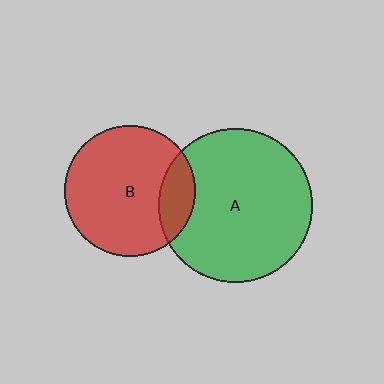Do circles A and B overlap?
Yes.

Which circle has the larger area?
Circle A (green).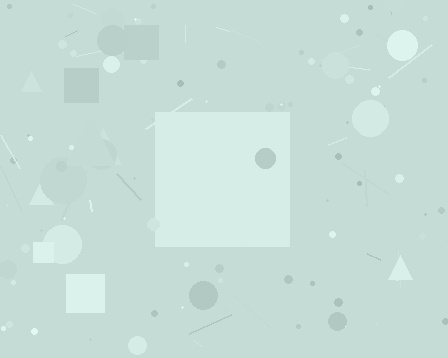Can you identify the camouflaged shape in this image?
The camouflaged shape is a square.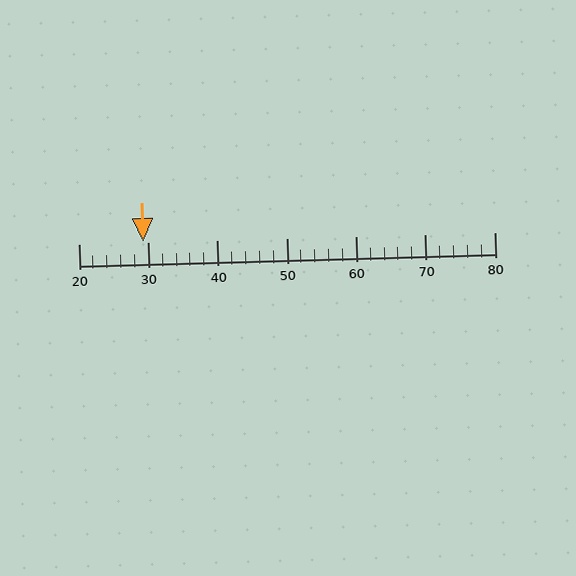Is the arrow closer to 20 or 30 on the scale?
The arrow is closer to 30.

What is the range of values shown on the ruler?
The ruler shows values from 20 to 80.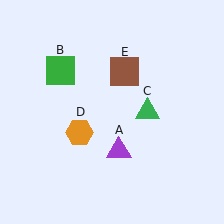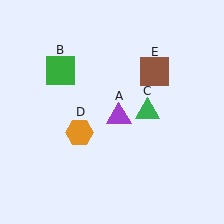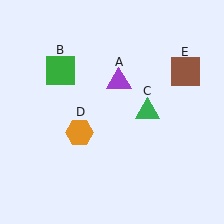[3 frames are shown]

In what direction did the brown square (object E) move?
The brown square (object E) moved right.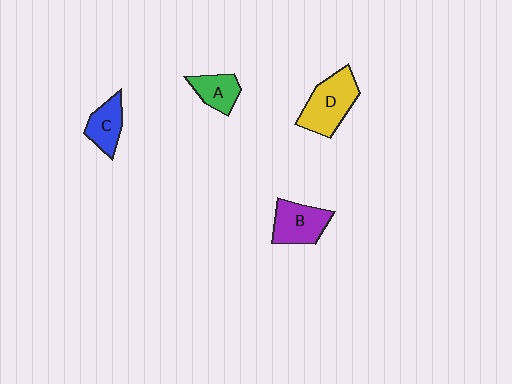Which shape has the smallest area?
Shape A (green).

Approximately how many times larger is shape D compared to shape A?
Approximately 1.7 times.